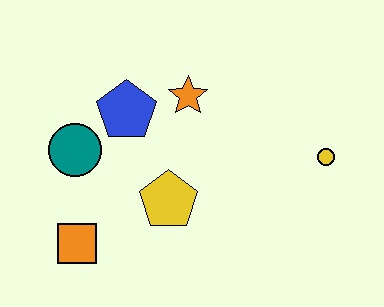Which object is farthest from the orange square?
The yellow circle is farthest from the orange square.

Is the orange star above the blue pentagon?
Yes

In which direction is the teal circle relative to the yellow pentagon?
The teal circle is to the left of the yellow pentagon.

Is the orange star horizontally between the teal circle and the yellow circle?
Yes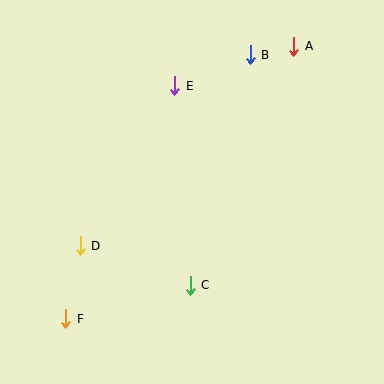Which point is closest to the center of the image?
Point C at (190, 285) is closest to the center.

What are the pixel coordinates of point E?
Point E is at (175, 86).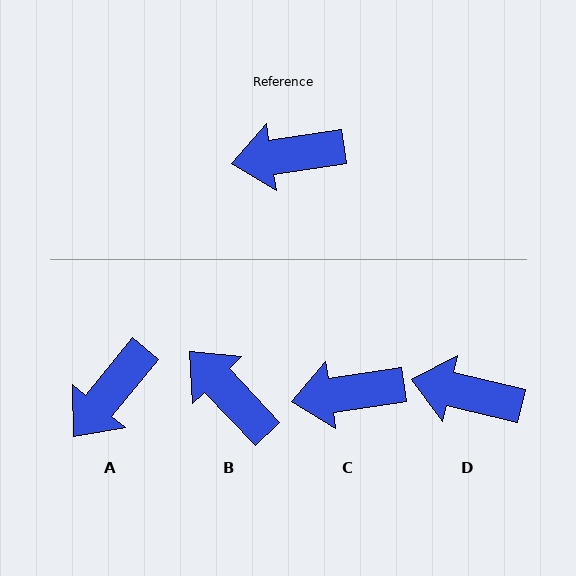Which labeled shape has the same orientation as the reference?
C.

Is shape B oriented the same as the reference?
No, it is off by about 55 degrees.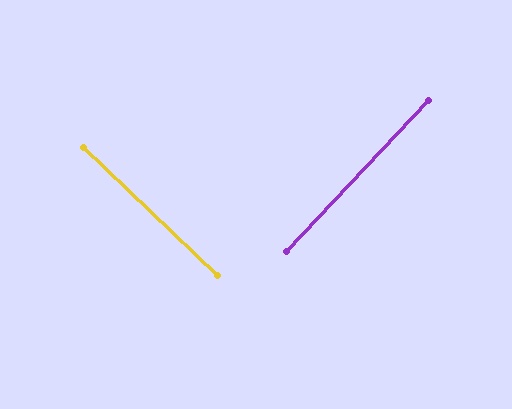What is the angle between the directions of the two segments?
Approximately 90 degrees.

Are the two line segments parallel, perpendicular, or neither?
Perpendicular — they meet at approximately 90°.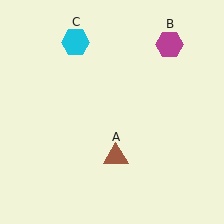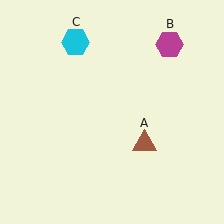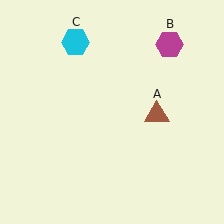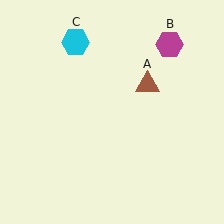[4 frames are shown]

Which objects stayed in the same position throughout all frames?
Magenta hexagon (object B) and cyan hexagon (object C) remained stationary.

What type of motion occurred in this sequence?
The brown triangle (object A) rotated counterclockwise around the center of the scene.